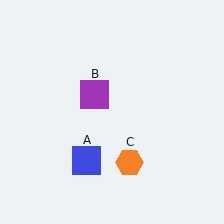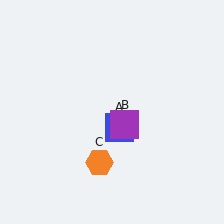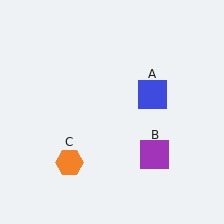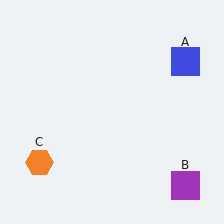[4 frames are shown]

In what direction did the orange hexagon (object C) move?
The orange hexagon (object C) moved left.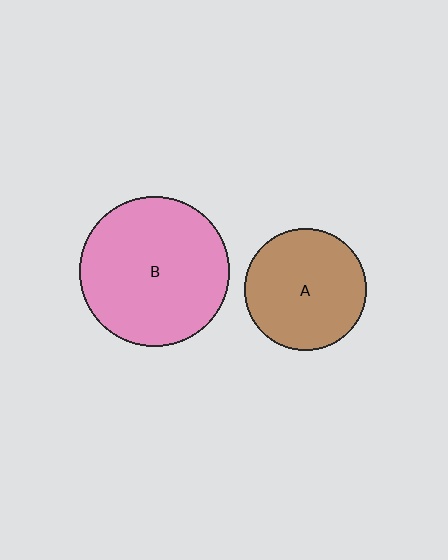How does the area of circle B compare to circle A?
Approximately 1.5 times.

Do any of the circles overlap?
No, none of the circles overlap.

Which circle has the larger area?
Circle B (pink).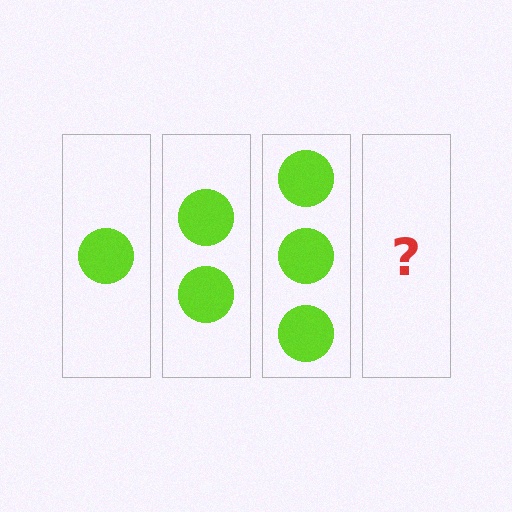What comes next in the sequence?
The next element should be 4 circles.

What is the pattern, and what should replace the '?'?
The pattern is that each step adds one more circle. The '?' should be 4 circles.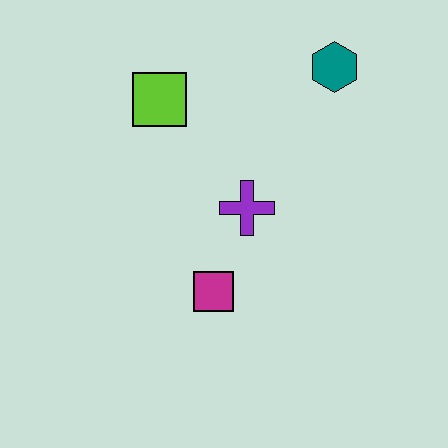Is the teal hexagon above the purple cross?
Yes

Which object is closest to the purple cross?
The magenta square is closest to the purple cross.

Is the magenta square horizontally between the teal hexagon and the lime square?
Yes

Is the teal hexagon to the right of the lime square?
Yes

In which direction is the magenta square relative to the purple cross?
The magenta square is below the purple cross.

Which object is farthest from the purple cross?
The teal hexagon is farthest from the purple cross.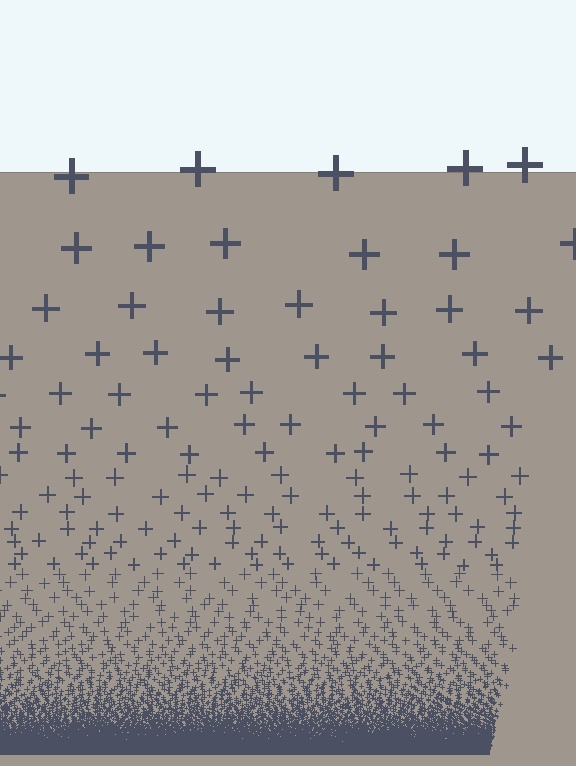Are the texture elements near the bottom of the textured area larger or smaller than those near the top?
Smaller. The gradient is inverted — elements near the bottom are smaller and denser.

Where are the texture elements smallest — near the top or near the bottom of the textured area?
Near the bottom.